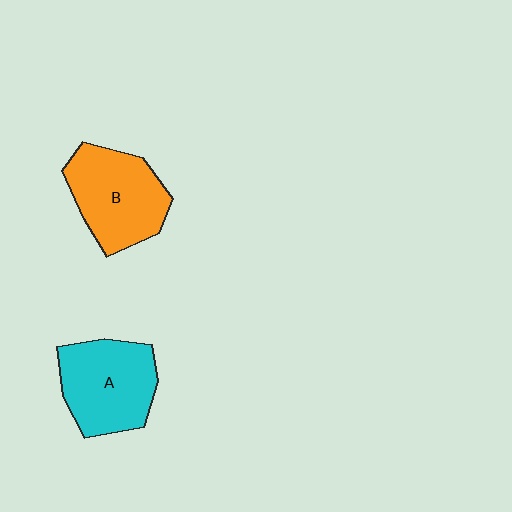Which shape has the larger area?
Shape B (orange).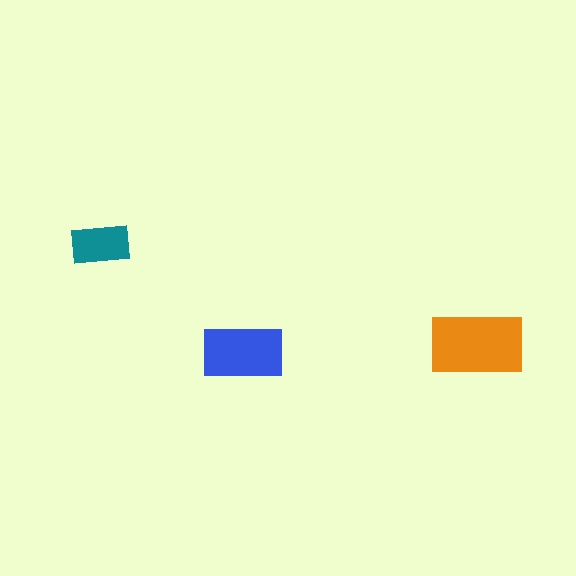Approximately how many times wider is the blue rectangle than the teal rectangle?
About 1.5 times wider.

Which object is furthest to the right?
The orange rectangle is rightmost.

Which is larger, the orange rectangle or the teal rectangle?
The orange one.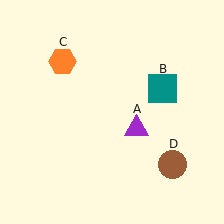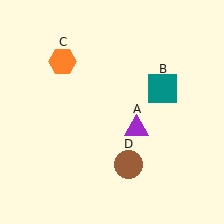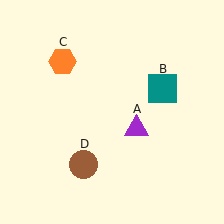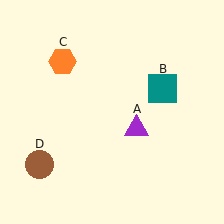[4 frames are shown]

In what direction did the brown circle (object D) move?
The brown circle (object D) moved left.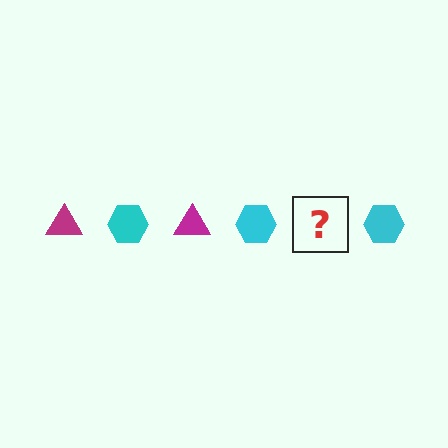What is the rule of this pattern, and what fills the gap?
The rule is that the pattern alternates between magenta triangle and cyan hexagon. The gap should be filled with a magenta triangle.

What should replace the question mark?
The question mark should be replaced with a magenta triangle.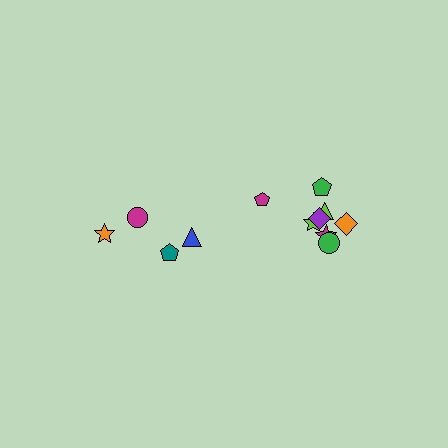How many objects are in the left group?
There are 4 objects.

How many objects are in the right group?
There are 8 objects.